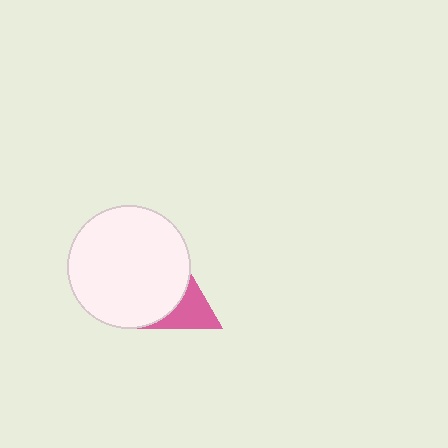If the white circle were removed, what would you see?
You would see the complete pink triangle.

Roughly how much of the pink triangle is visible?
About half of it is visible (roughly 48%).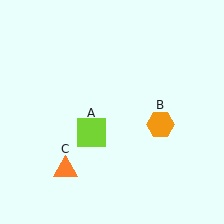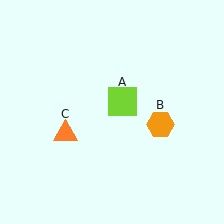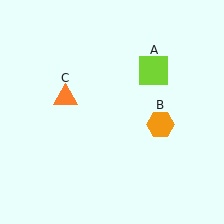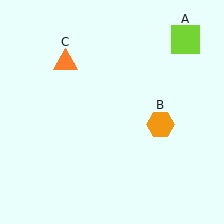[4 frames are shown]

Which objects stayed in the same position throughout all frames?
Orange hexagon (object B) remained stationary.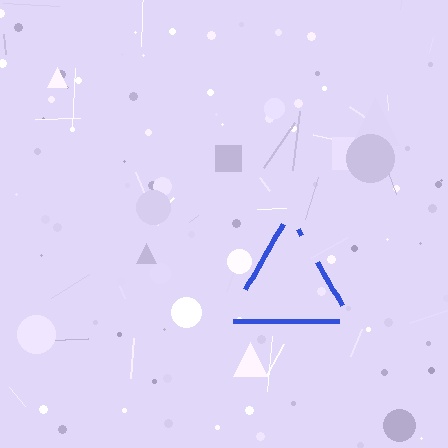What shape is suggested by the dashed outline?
The dashed outline suggests a triangle.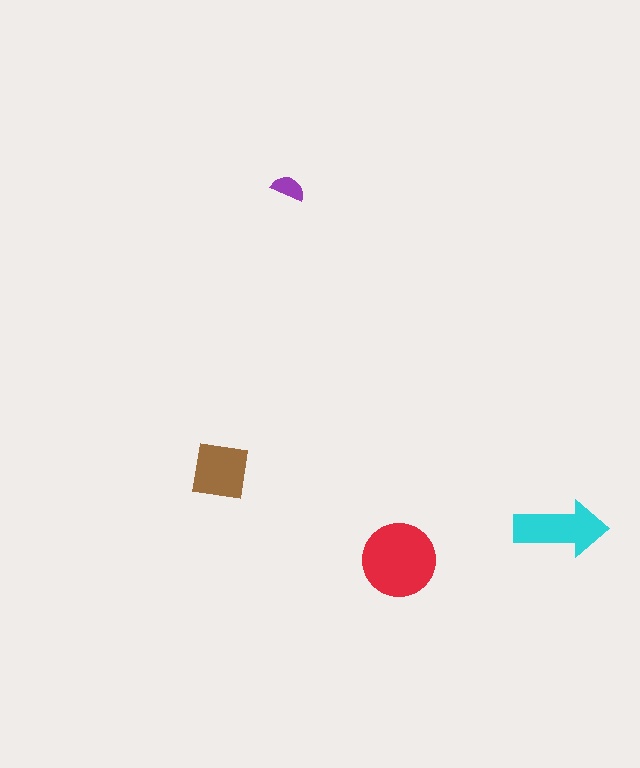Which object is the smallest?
The purple semicircle.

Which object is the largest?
The red circle.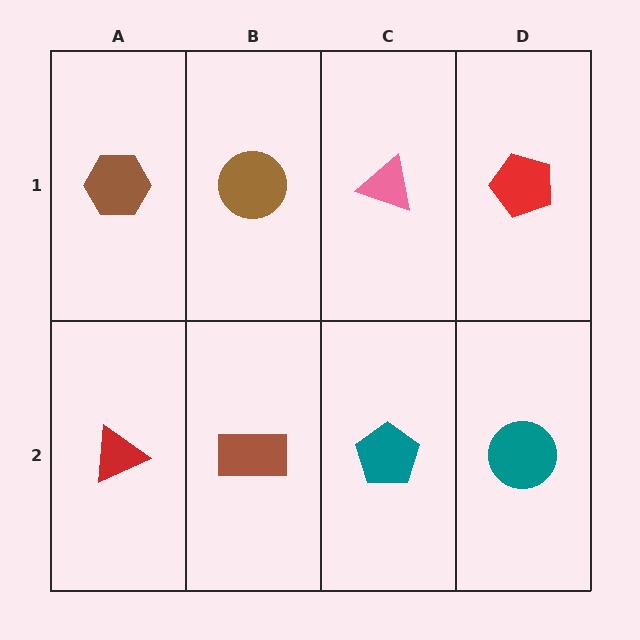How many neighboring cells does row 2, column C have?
3.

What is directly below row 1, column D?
A teal circle.